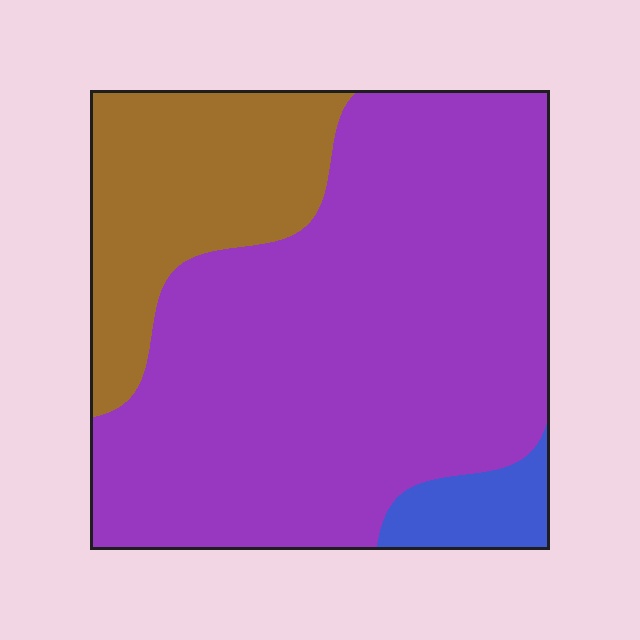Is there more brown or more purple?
Purple.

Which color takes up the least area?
Blue, at roughly 5%.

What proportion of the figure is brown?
Brown covers roughly 25% of the figure.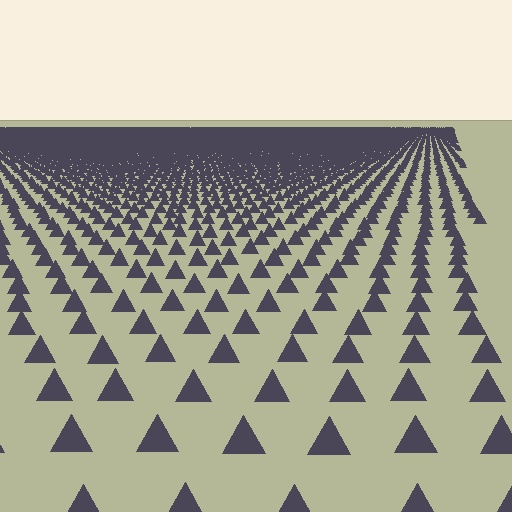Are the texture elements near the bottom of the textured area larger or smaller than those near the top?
Larger. Near the bottom, elements are closer to the viewer and appear at a bigger on-screen size.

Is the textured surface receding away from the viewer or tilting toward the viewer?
The surface is receding away from the viewer. Texture elements get smaller and denser toward the top.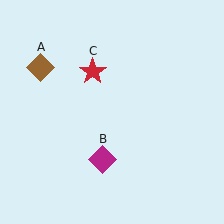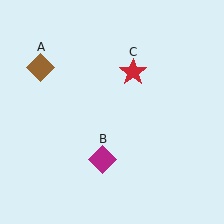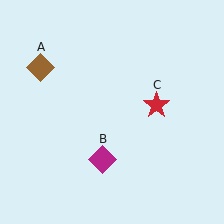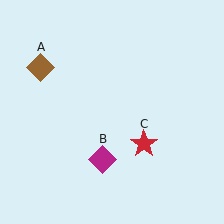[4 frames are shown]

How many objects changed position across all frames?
1 object changed position: red star (object C).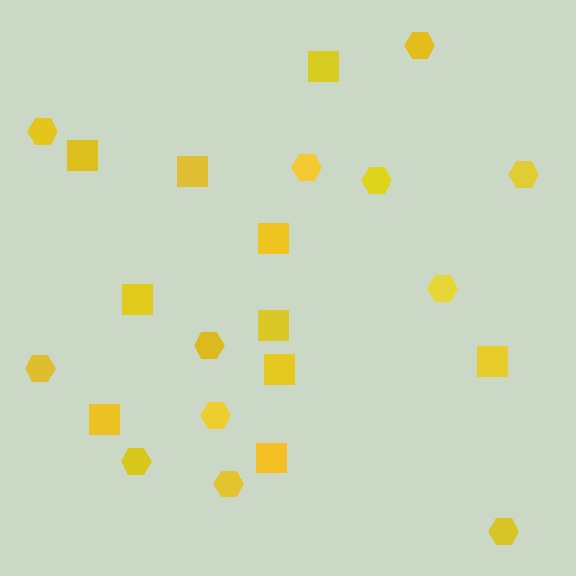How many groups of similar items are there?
There are 2 groups: one group of hexagons (12) and one group of squares (10).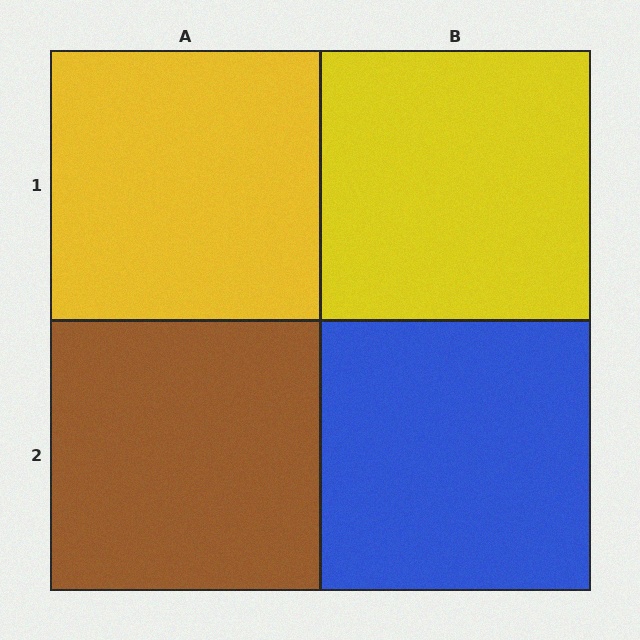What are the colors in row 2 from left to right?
Brown, blue.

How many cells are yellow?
2 cells are yellow.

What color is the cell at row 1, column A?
Yellow.